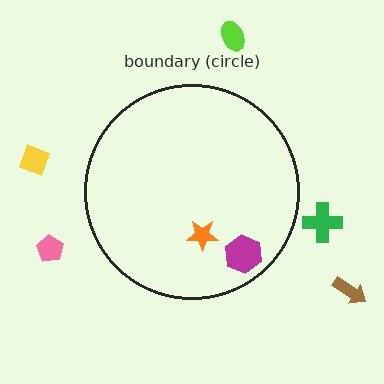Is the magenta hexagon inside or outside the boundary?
Inside.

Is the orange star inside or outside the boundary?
Inside.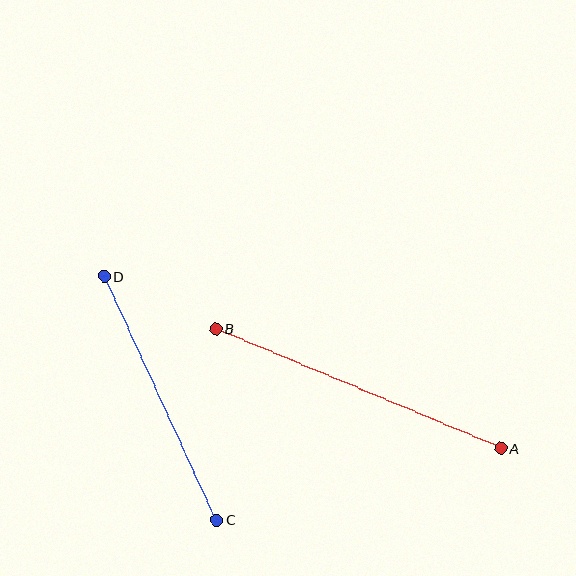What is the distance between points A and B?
The distance is approximately 309 pixels.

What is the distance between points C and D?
The distance is approximately 268 pixels.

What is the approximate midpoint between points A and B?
The midpoint is at approximately (358, 389) pixels.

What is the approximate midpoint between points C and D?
The midpoint is at approximately (161, 398) pixels.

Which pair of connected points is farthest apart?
Points A and B are farthest apart.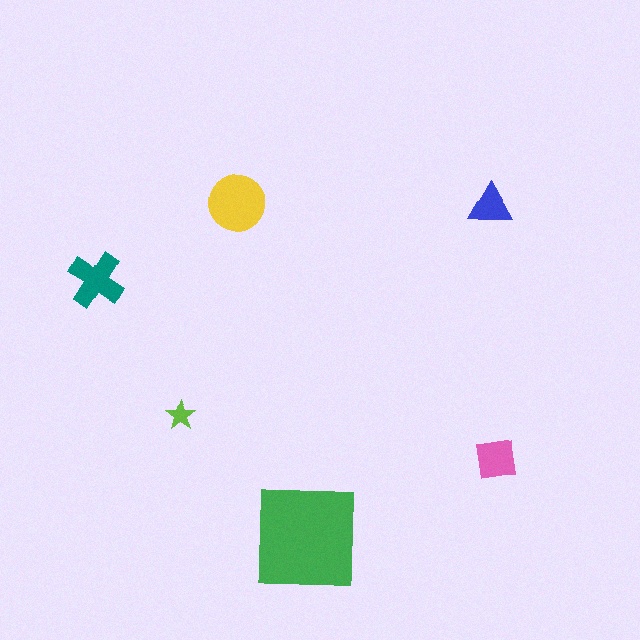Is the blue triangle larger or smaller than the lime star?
Larger.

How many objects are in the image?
There are 6 objects in the image.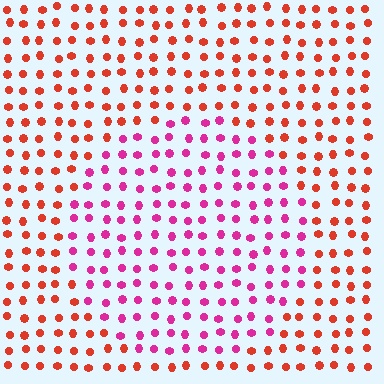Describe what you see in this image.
The image is filled with small red elements in a uniform arrangement. A circle-shaped region is visible where the elements are tinted to a slightly different hue, forming a subtle color boundary.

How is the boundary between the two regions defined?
The boundary is defined purely by a slight shift in hue (about 44 degrees). Spacing, size, and orientation are identical on both sides.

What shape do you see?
I see a circle.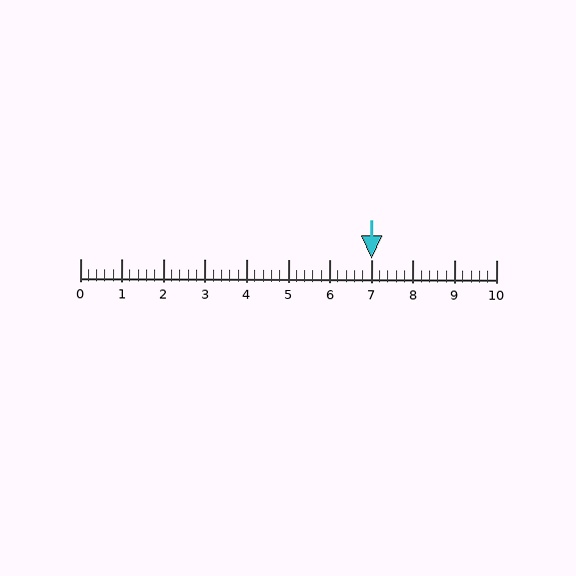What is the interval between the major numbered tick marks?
The major tick marks are spaced 1 units apart.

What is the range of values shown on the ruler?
The ruler shows values from 0 to 10.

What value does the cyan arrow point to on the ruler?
The cyan arrow points to approximately 7.0.